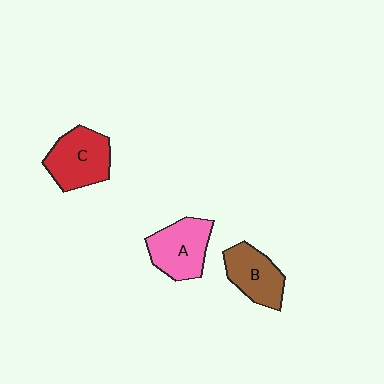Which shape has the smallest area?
Shape B (brown).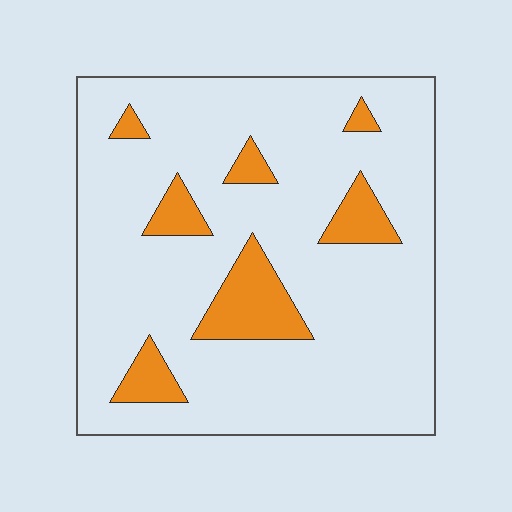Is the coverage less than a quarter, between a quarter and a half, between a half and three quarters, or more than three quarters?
Less than a quarter.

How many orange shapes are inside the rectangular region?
7.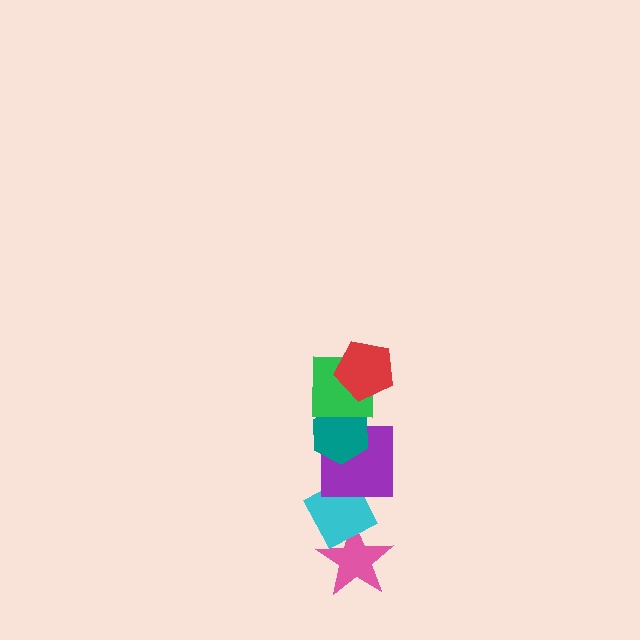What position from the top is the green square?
The green square is 2nd from the top.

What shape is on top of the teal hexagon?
The green square is on top of the teal hexagon.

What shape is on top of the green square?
The red pentagon is on top of the green square.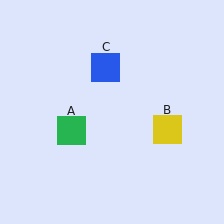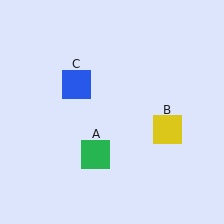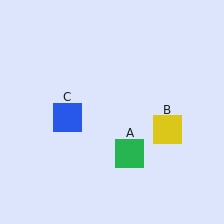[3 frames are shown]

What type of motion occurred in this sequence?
The green square (object A), blue square (object C) rotated counterclockwise around the center of the scene.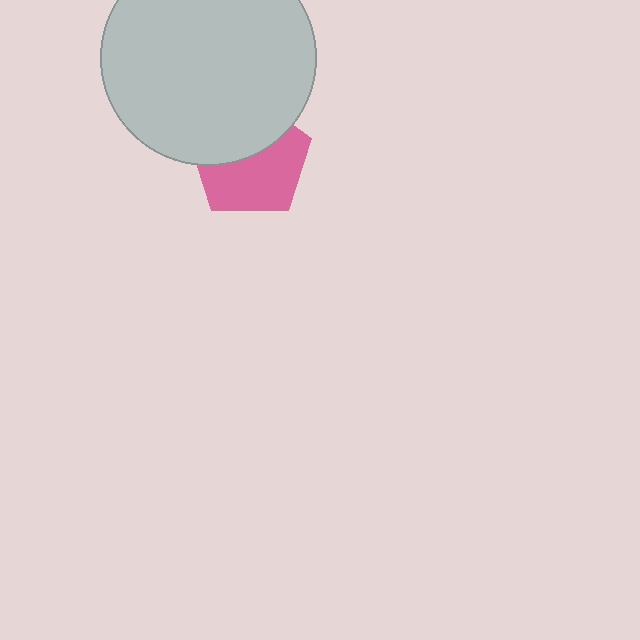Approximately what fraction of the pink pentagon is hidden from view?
Roughly 43% of the pink pentagon is hidden behind the light gray circle.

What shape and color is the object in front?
The object in front is a light gray circle.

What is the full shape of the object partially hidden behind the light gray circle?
The partially hidden object is a pink pentagon.